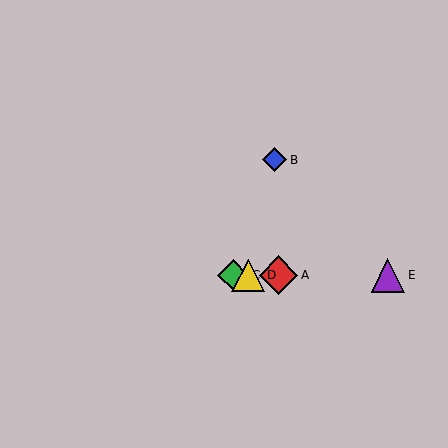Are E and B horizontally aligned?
No, E is at y≈275 and B is at y≈160.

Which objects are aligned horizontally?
Objects A, C, D, E are aligned horizontally.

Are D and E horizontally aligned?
Yes, both are at y≈275.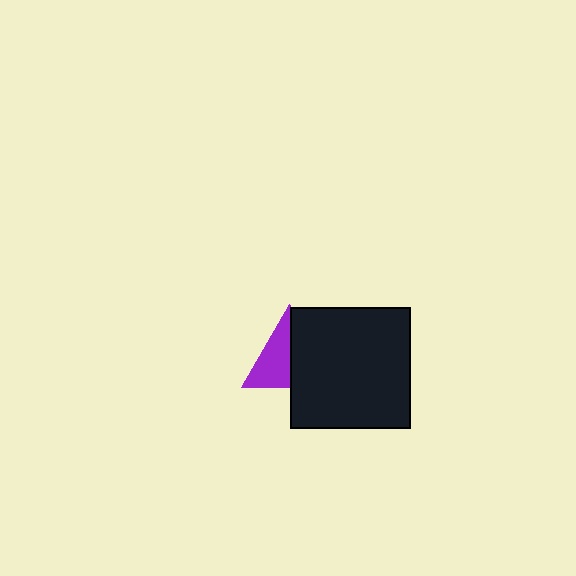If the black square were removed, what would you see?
You would see the complete purple triangle.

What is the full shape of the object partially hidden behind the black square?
The partially hidden object is a purple triangle.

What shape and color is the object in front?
The object in front is a black square.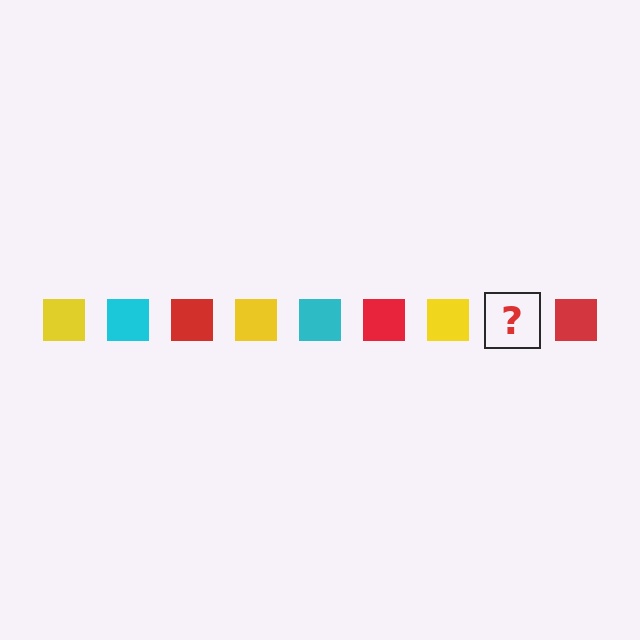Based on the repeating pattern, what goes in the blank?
The blank should be a cyan square.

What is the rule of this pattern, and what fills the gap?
The rule is that the pattern cycles through yellow, cyan, red squares. The gap should be filled with a cyan square.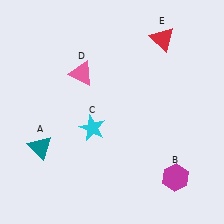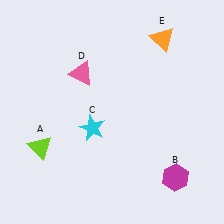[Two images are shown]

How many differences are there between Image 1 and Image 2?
There are 2 differences between the two images.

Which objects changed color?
A changed from teal to lime. E changed from red to orange.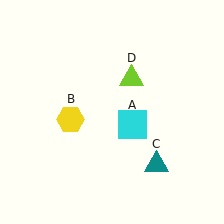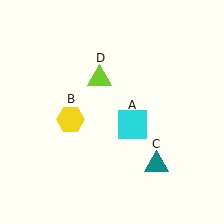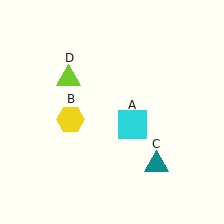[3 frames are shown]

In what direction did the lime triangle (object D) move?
The lime triangle (object D) moved left.